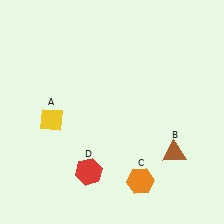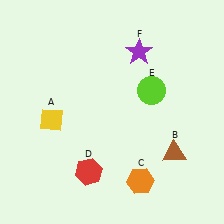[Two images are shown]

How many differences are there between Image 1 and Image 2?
There are 2 differences between the two images.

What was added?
A lime circle (E), a purple star (F) were added in Image 2.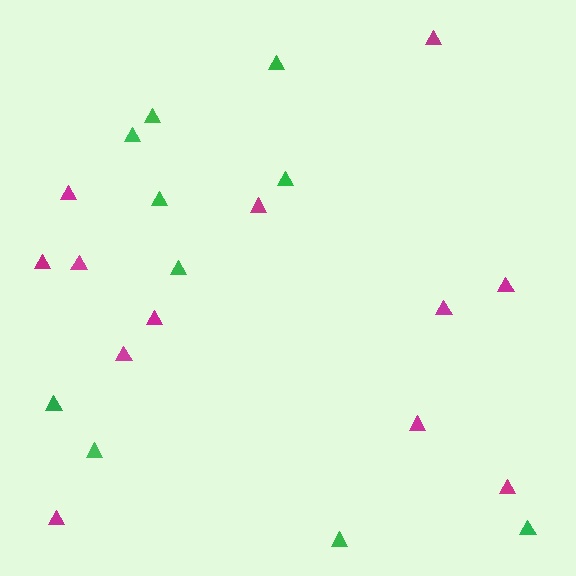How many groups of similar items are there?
There are 2 groups: one group of green triangles (10) and one group of magenta triangles (12).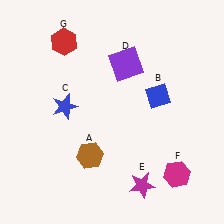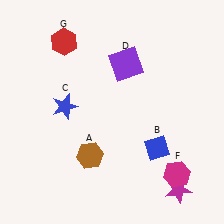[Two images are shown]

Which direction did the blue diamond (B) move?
The blue diamond (B) moved down.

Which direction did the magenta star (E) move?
The magenta star (E) moved right.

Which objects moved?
The objects that moved are: the blue diamond (B), the magenta star (E).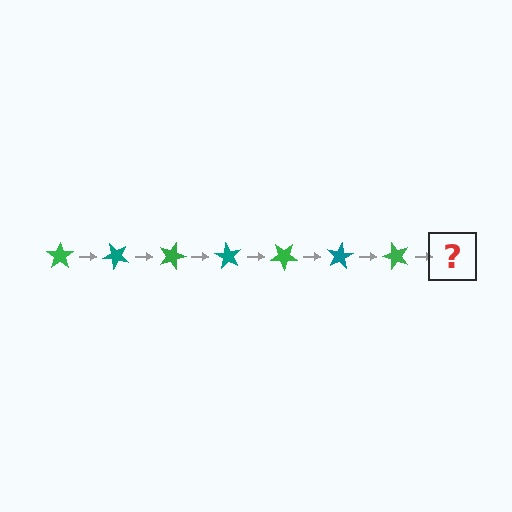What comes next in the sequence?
The next element should be a teal star, rotated 315 degrees from the start.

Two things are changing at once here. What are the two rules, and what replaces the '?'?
The two rules are that it rotates 45 degrees each step and the color cycles through green and teal. The '?' should be a teal star, rotated 315 degrees from the start.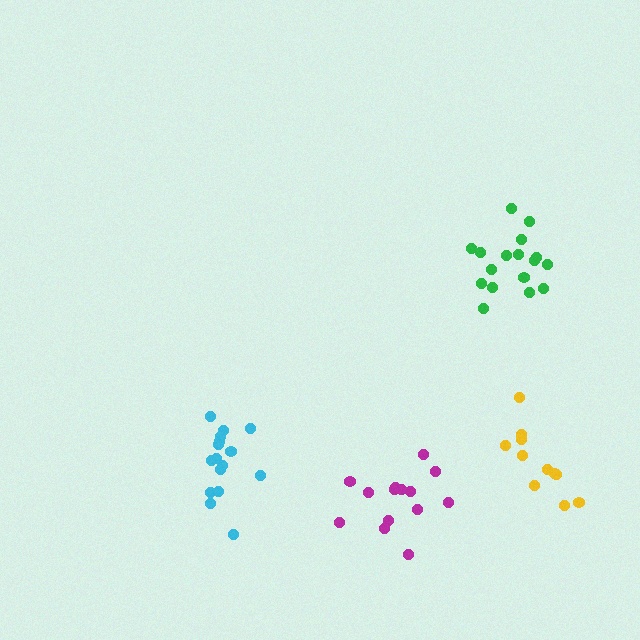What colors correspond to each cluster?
The clusters are colored: magenta, yellow, cyan, green.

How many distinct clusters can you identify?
There are 4 distinct clusters.